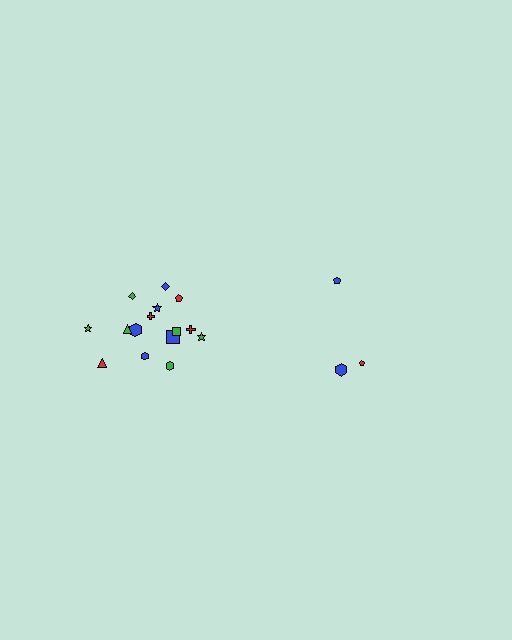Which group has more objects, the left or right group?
The left group.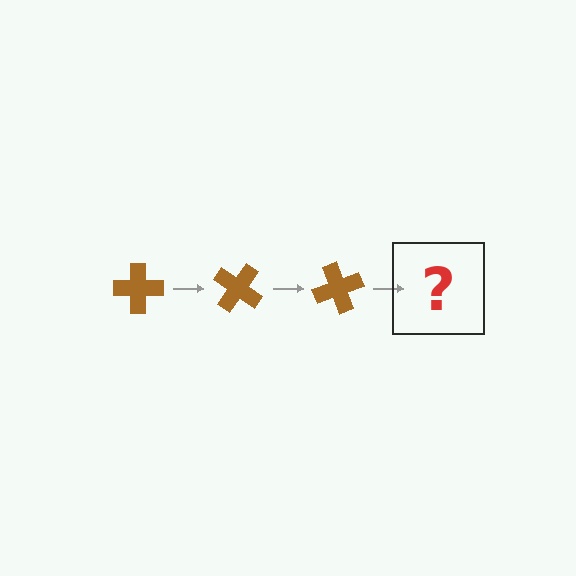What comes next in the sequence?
The next element should be a brown cross rotated 105 degrees.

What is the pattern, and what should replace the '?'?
The pattern is that the cross rotates 35 degrees each step. The '?' should be a brown cross rotated 105 degrees.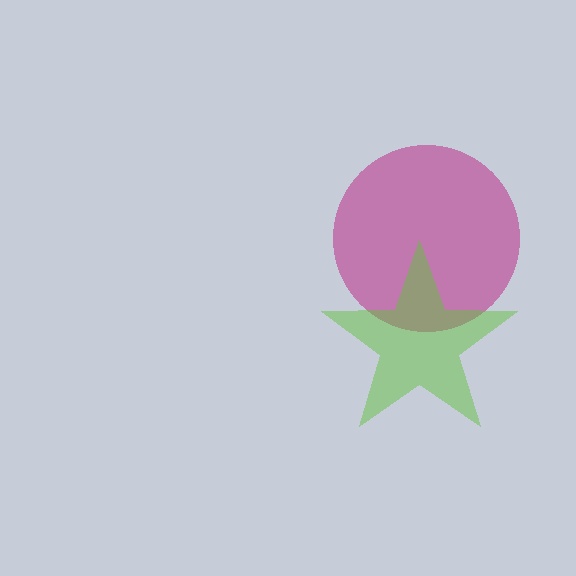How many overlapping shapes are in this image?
There are 2 overlapping shapes in the image.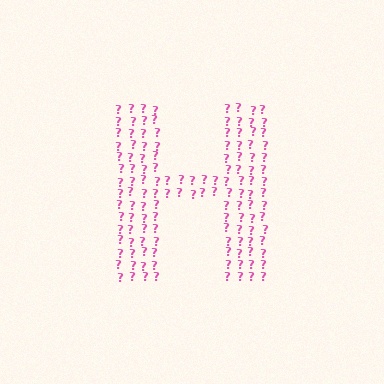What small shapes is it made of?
It is made of small question marks.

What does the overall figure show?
The overall figure shows the letter H.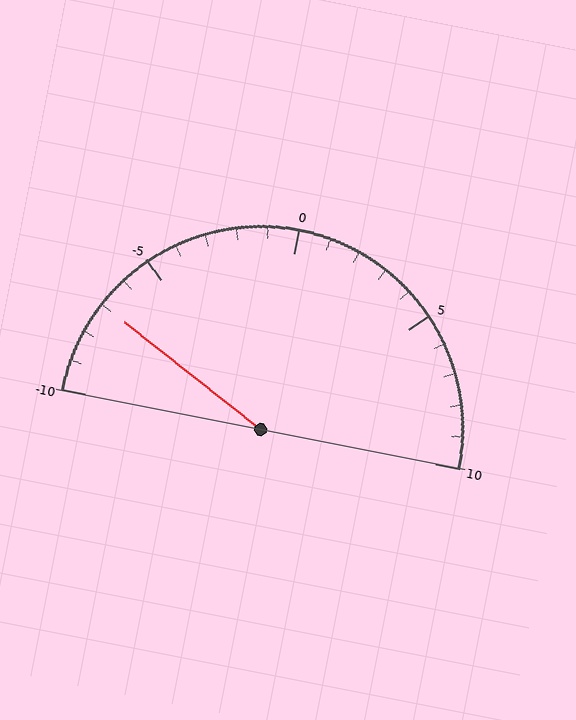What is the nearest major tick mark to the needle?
The nearest major tick mark is -5.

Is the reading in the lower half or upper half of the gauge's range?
The reading is in the lower half of the range (-10 to 10).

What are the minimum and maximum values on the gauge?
The gauge ranges from -10 to 10.